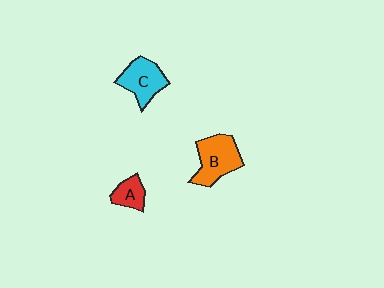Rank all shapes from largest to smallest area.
From largest to smallest: B (orange), C (cyan), A (red).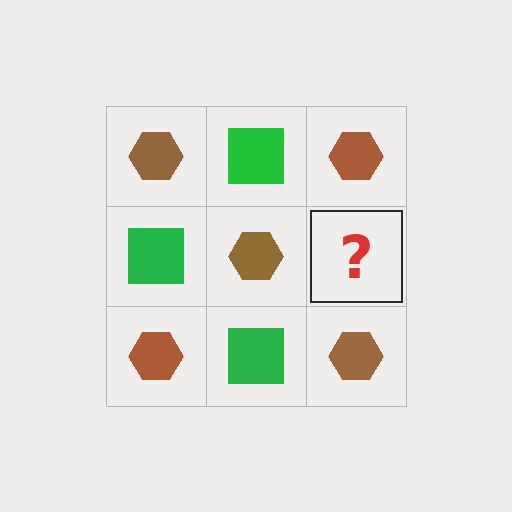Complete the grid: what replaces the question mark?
The question mark should be replaced with a green square.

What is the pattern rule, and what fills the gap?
The rule is that it alternates brown hexagon and green square in a checkerboard pattern. The gap should be filled with a green square.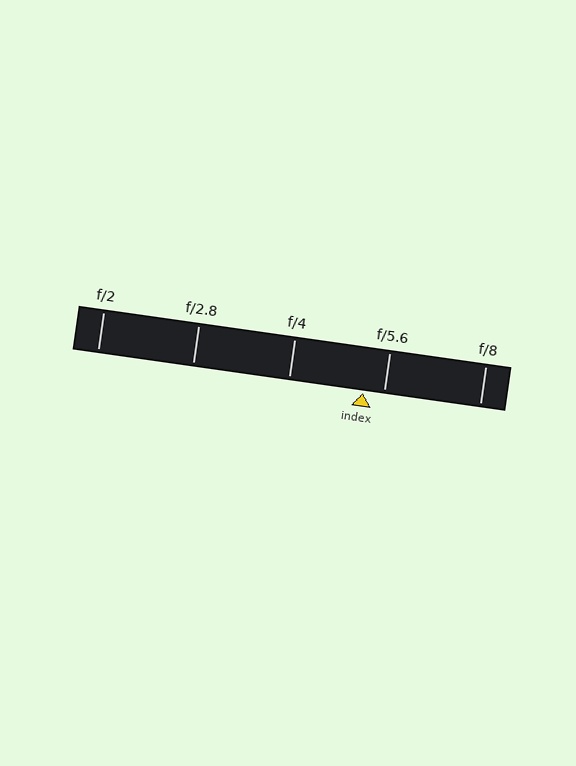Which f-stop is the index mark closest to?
The index mark is closest to f/5.6.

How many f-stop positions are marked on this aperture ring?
There are 5 f-stop positions marked.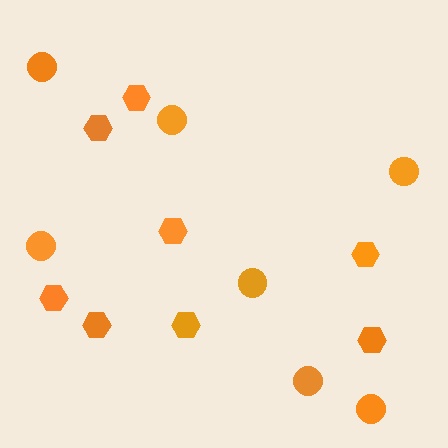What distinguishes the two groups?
There are 2 groups: one group of circles (7) and one group of hexagons (8).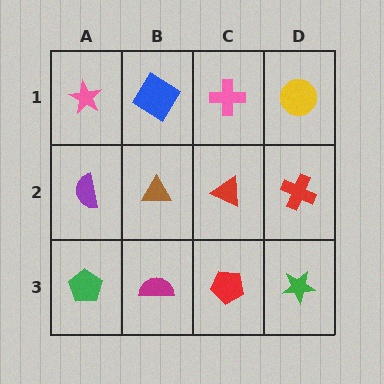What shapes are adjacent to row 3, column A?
A purple semicircle (row 2, column A), a magenta semicircle (row 3, column B).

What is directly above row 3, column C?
A red triangle.